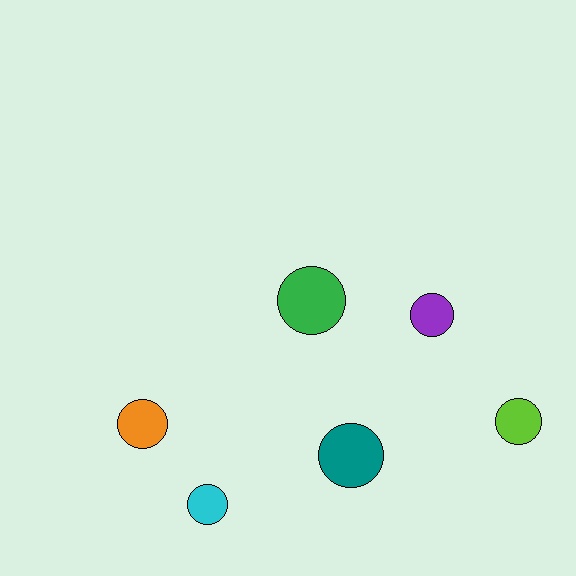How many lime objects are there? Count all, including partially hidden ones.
There is 1 lime object.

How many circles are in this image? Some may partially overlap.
There are 6 circles.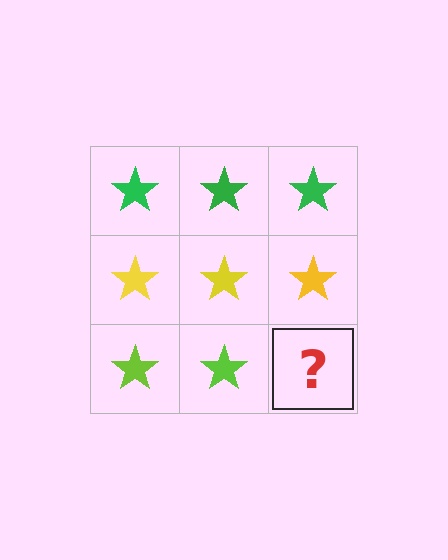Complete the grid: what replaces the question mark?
The question mark should be replaced with a lime star.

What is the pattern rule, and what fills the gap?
The rule is that each row has a consistent color. The gap should be filled with a lime star.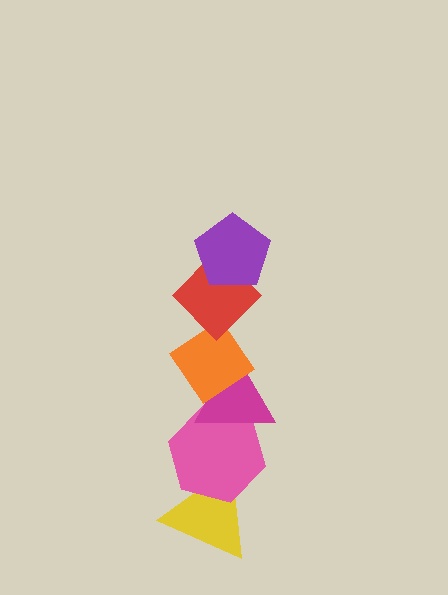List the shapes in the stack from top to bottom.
From top to bottom: the purple pentagon, the red diamond, the orange diamond, the magenta triangle, the pink hexagon, the yellow triangle.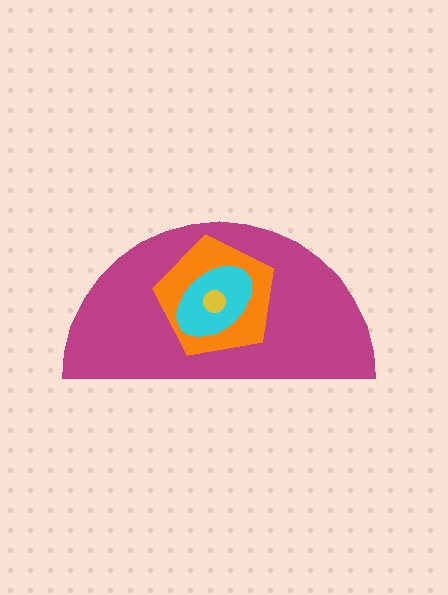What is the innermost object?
The yellow circle.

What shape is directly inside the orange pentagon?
The cyan ellipse.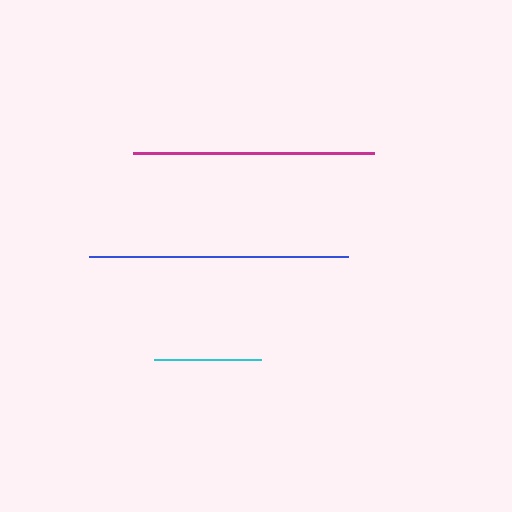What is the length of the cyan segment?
The cyan segment is approximately 107 pixels long.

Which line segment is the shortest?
The cyan line is the shortest at approximately 107 pixels.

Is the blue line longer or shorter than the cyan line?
The blue line is longer than the cyan line.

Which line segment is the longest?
The blue line is the longest at approximately 259 pixels.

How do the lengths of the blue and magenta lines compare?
The blue and magenta lines are approximately the same length.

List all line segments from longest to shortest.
From longest to shortest: blue, magenta, cyan.